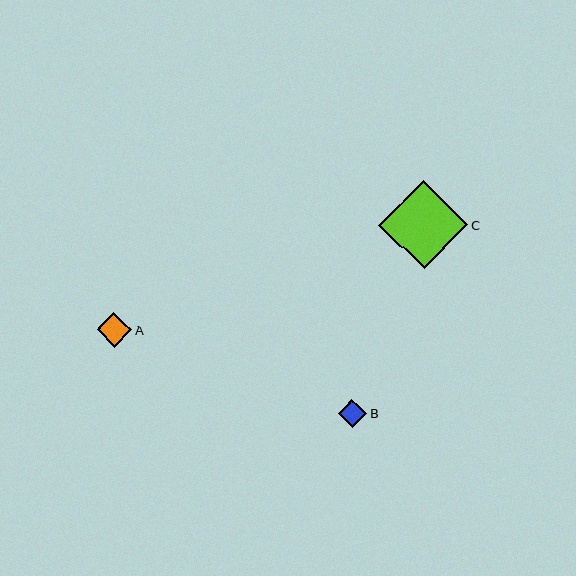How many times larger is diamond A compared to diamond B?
Diamond A is approximately 1.2 times the size of diamond B.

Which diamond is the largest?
Diamond C is the largest with a size of approximately 89 pixels.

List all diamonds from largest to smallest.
From largest to smallest: C, A, B.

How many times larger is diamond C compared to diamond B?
Diamond C is approximately 3.2 times the size of diamond B.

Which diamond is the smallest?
Diamond B is the smallest with a size of approximately 28 pixels.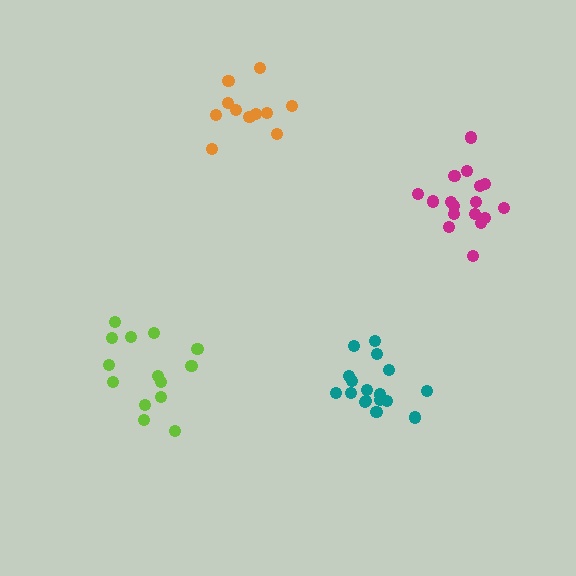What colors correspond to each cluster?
The clusters are colored: lime, magenta, teal, orange.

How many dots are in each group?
Group 1: 14 dots, Group 2: 17 dots, Group 3: 17 dots, Group 4: 11 dots (59 total).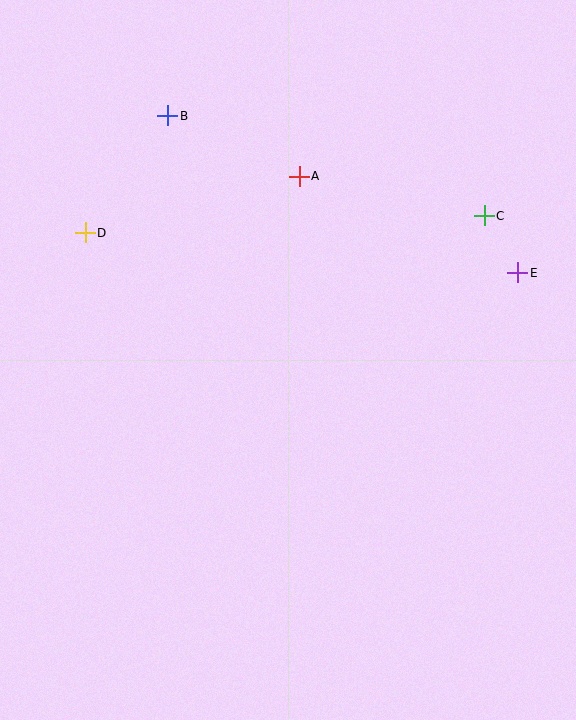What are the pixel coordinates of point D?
Point D is at (85, 233).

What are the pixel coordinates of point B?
Point B is at (168, 116).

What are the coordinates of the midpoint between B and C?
The midpoint between B and C is at (326, 166).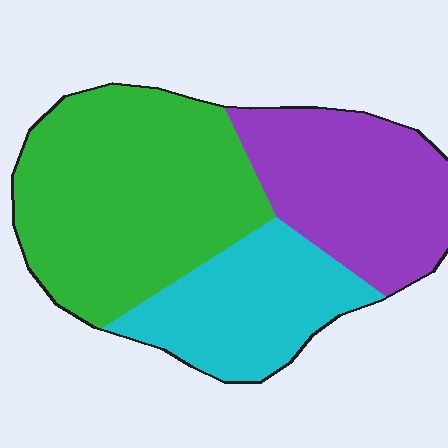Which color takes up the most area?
Green, at roughly 45%.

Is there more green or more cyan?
Green.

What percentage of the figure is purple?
Purple covers about 30% of the figure.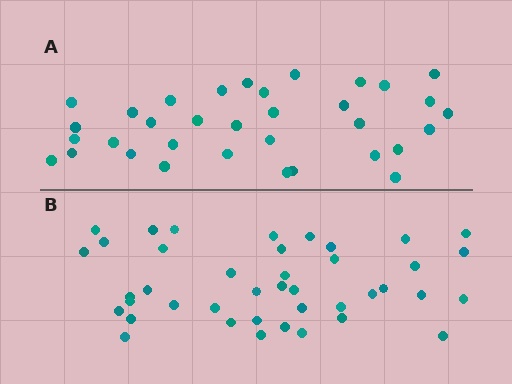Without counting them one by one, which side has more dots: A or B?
Region B (the bottom region) has more dots.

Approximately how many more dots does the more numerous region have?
Region B has roughly 8 or so more dots than region A.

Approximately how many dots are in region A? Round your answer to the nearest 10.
About 30 dots. (The exact count is 34, which rounds to 30.)